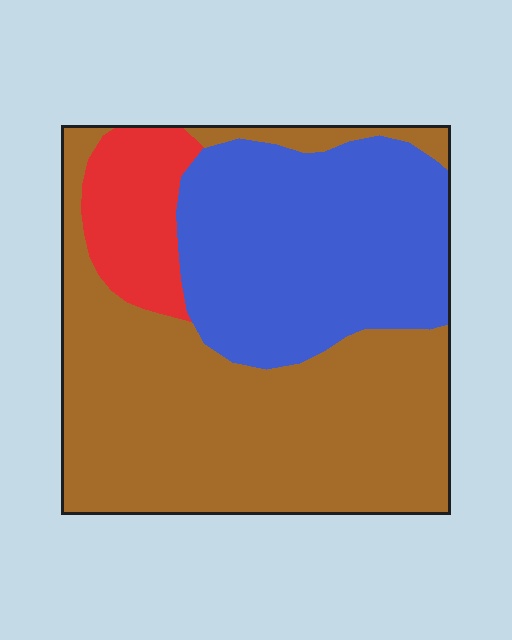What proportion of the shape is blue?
Blue covers 35% of the shape.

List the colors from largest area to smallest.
From largest to smallest: brown, blue, red.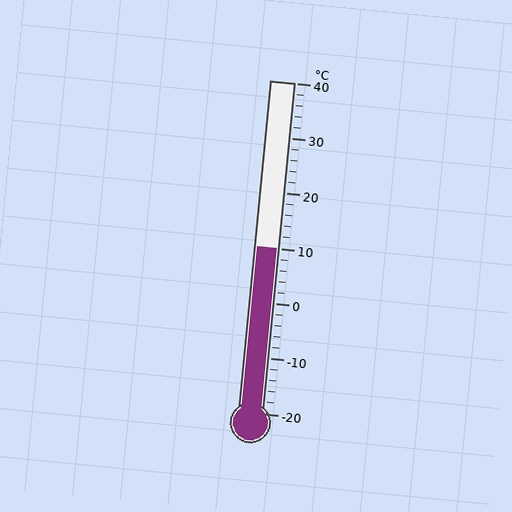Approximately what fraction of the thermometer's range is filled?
The thermometer is filled to approximately 50% of its range.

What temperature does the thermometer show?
The thermometer shows approximately 10°C.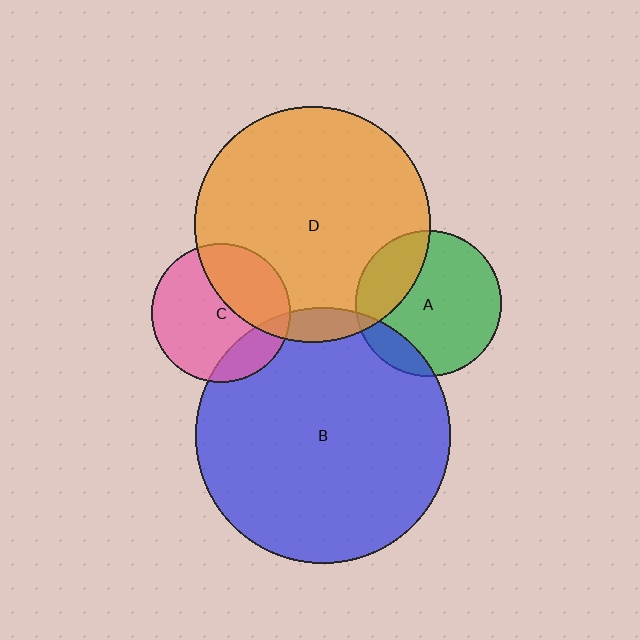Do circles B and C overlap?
Yes.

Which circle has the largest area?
Circle B (blue).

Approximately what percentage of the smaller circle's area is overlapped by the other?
Approximately 20%.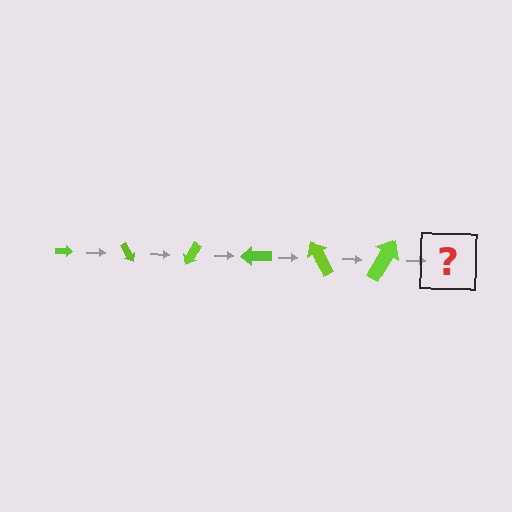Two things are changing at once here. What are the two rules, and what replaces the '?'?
The two rules are that the arrow grows larger each step and it rotates 60 degrees each step. The '?' should be an arrow, larger than the previous one and rotated 360 degrees from the start.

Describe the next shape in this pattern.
It should be an arrow, larger than the previous one and rotated 360 degrees from the start.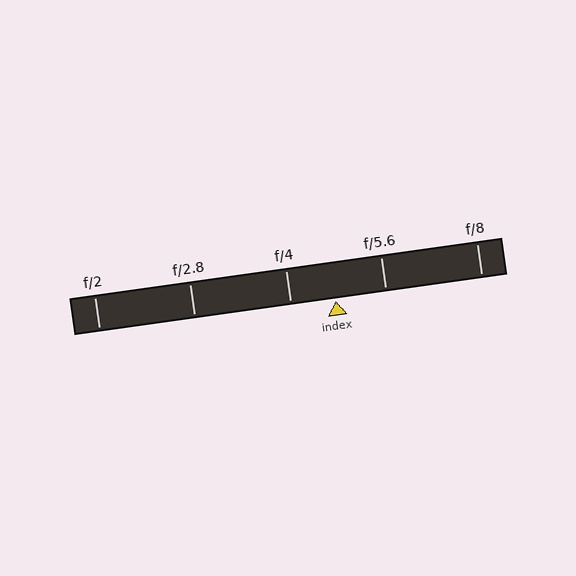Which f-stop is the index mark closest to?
The index mark is closest to f/4.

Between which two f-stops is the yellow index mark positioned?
The index mark is between f/4 and f/5.6.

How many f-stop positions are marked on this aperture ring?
There are 5 f-stop positions marked.